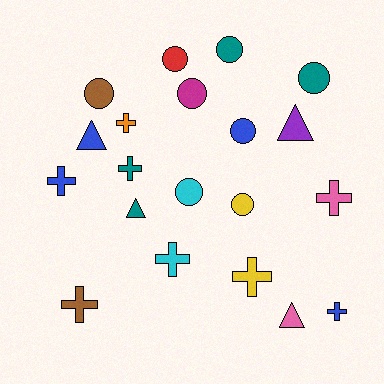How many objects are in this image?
There are 20 objects.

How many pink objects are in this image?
There are 2 pink objects.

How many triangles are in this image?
There are 4 triangles.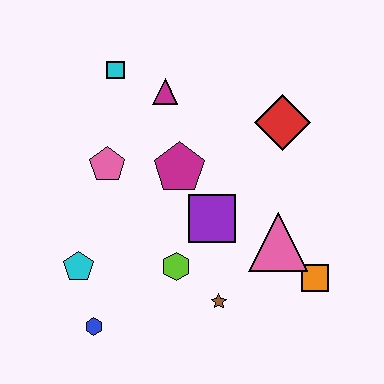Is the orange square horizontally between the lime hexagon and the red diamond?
No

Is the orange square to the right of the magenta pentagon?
Yes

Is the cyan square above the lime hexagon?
Yes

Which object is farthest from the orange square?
The cyan square is farthest from the orange square.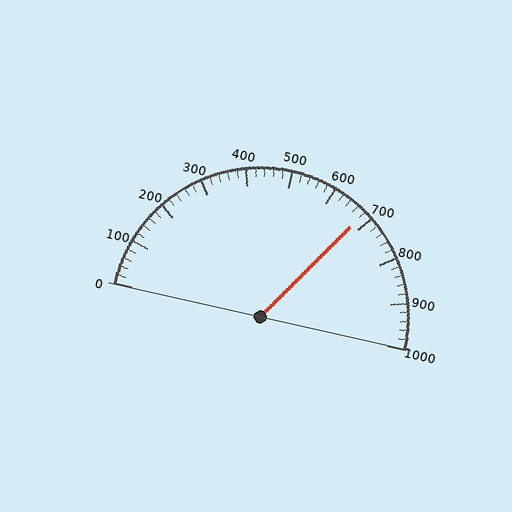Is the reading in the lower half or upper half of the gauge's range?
The reading is in the upper half of the range (0 to 1000).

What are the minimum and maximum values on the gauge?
The gauge ranges from 0 to 1000.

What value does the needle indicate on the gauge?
The needle indicates approximately 680.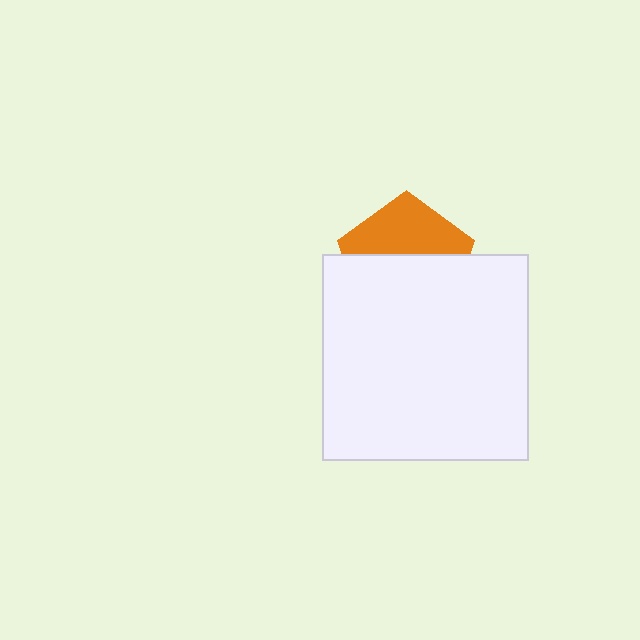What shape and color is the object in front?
The object in front is a white square.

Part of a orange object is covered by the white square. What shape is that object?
It is a pentagon.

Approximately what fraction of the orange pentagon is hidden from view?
Roughly 58% of the orange pentagon is hidden behind the white square.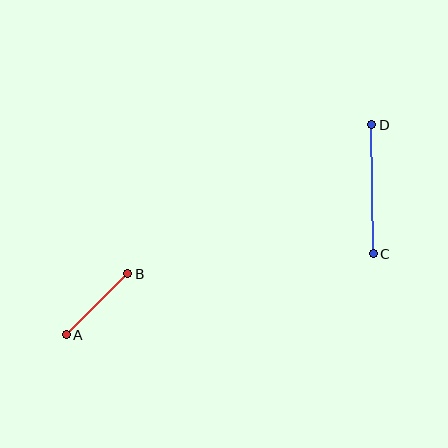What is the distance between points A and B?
The distance is approximately 86 pixels.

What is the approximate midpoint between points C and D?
The midpoint is at approximately (372, 189) pixels.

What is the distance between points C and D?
The distance is approximately 129 pixels.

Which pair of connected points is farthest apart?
Points C and D are farthest apart.